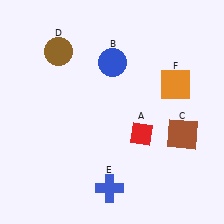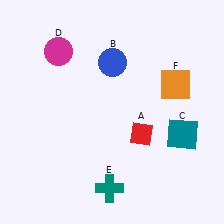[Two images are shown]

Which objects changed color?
C changed from brown to teal. D changed from brown to magenta. E changed from blue to teal.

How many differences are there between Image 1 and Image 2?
There are 3 differences between the two images.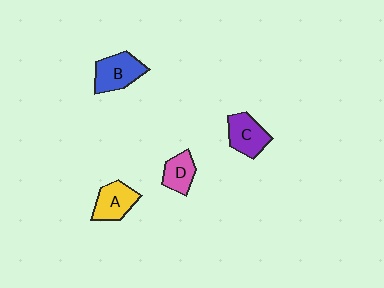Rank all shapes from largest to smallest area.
From largest to smallest: B (blue), C (purple), A (yellow), D (pink).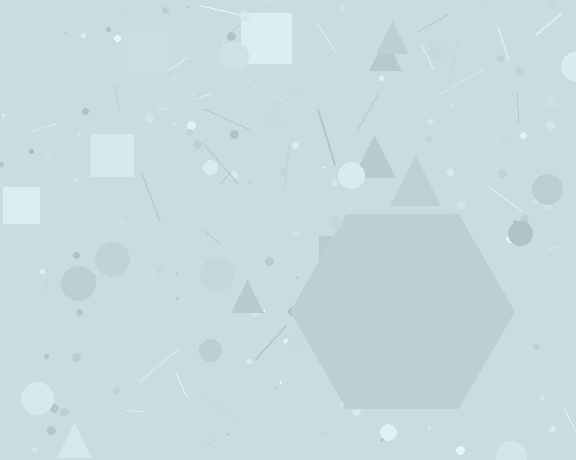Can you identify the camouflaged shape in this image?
The camouflaged shape is a hexagon.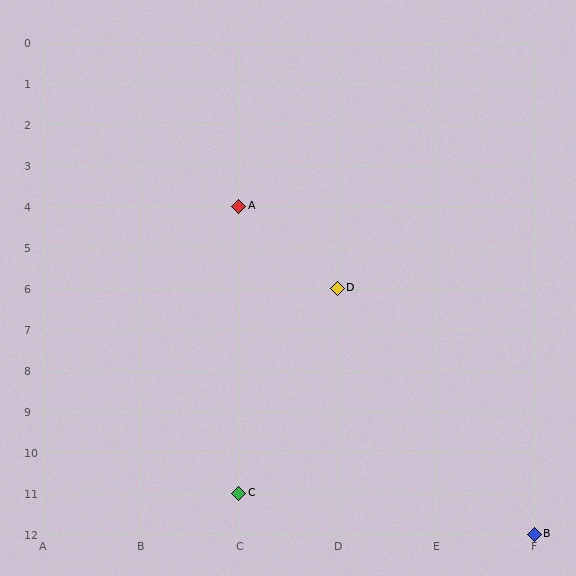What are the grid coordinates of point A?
Point A is at grid coordinates (C, 4).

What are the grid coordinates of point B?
Point B is at grid coordinates (F, 12).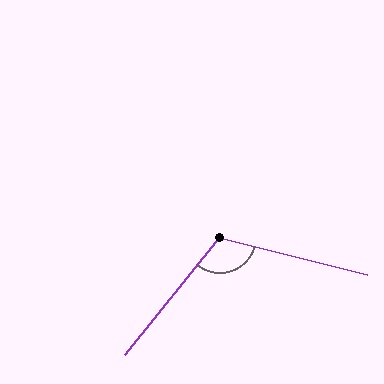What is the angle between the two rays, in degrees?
Approximately 115 degrees.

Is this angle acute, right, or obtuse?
It is obtuse.